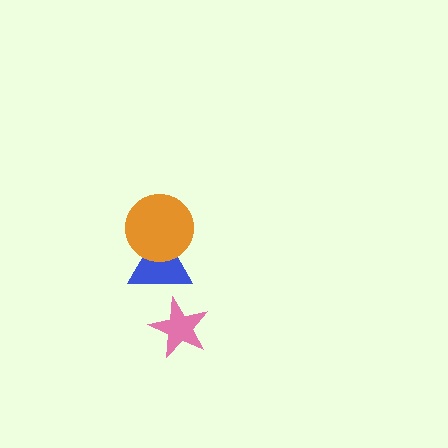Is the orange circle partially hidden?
No, no other shape covers it.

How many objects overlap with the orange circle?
1 object overlaps with the orange circle.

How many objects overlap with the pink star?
0 objects overlap with the pink star.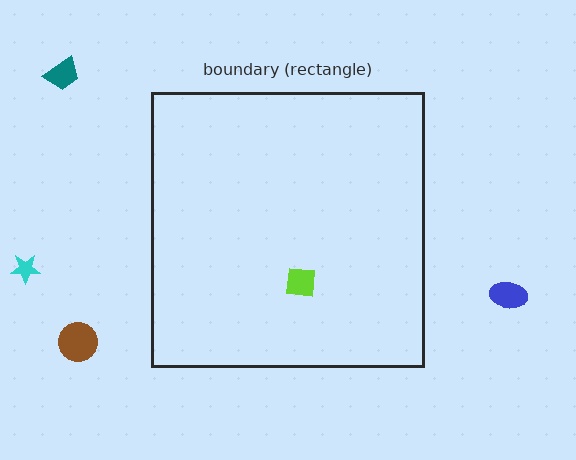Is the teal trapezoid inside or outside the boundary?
Outside.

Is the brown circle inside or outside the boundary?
Outside.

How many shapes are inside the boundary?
1 inside, 4 outside.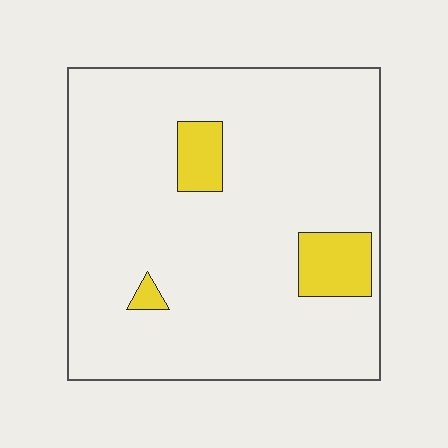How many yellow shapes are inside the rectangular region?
3.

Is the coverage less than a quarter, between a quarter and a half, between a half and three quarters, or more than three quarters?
Less than a quarter.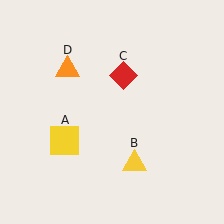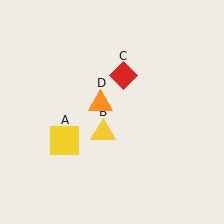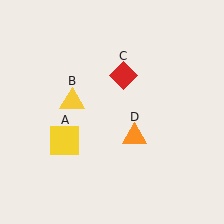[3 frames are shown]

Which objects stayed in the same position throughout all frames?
Yellow square (object A) and red diamond (object C) remained stationary.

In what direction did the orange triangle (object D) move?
The orange triangle (object D) moved down and to the right.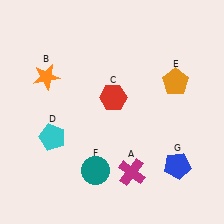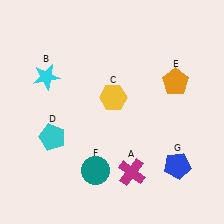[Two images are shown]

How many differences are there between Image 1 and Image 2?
There are 2 differences between the two images.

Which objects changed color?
B changed from orange to cyan. C changed from red to yellow.